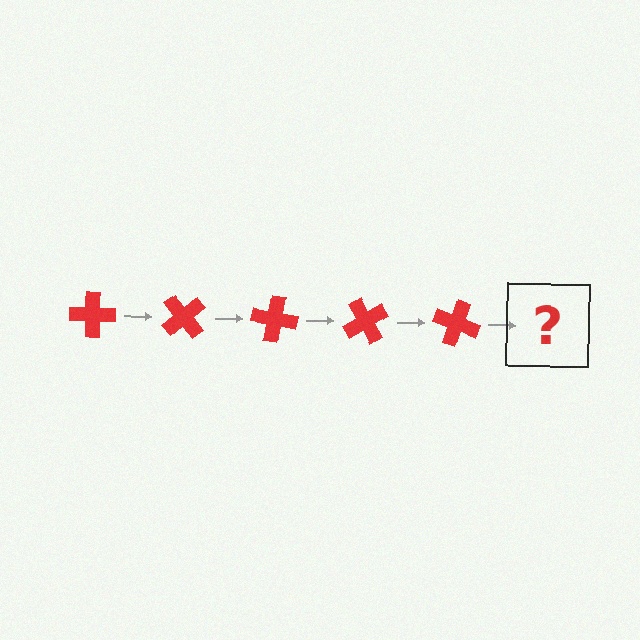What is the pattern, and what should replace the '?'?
The pattern is that the cross rotates 50 degrees each step. The '?' should be a red cross rotated 250 degrees.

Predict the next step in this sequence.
The next step is a red cross rotated 250 degrees.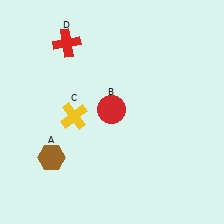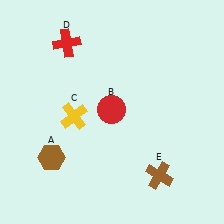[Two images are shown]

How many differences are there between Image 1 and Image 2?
There is 1 difference between the two images.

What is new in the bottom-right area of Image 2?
A brown cross (E) was added in the bottom-right area of Image 2.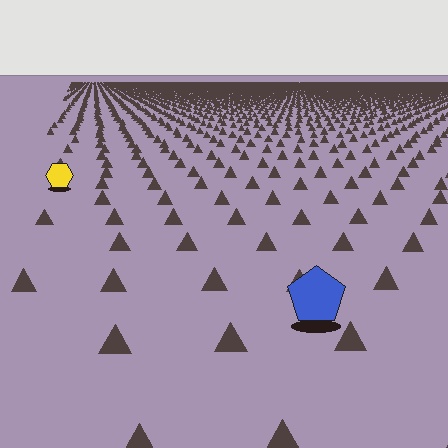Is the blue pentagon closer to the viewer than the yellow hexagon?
Yes. The blue pentagon is closer — you can tell from the texture gradient: the ground texture is coarser near it.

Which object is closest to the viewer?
The blue pentagon is closest. The texture marks near it are larger and more spread out.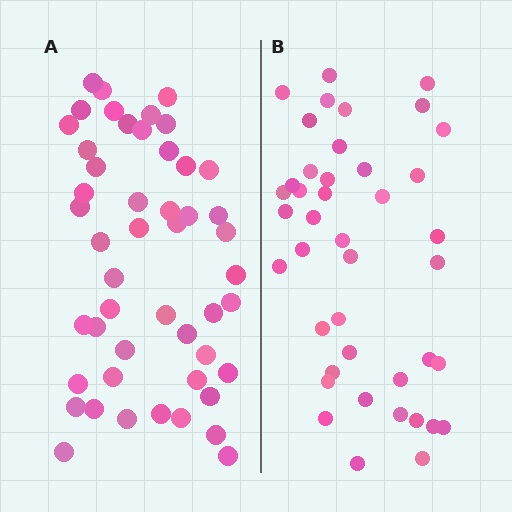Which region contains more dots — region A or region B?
Region A (the left region) has more dots.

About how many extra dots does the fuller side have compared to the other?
Region A has roughly 8 or so more dots than region B.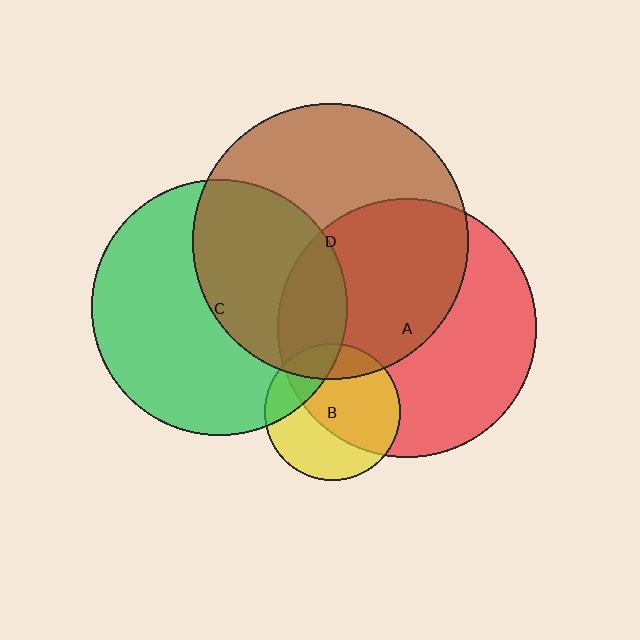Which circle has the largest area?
Circle D (brown).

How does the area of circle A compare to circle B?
Approximately 3.6 times.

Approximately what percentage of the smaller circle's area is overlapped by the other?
Approximately 50%.